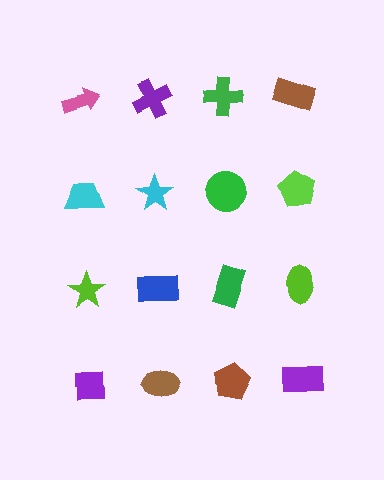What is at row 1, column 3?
A green cross.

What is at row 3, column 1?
A lime star.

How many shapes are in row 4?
4 shapes.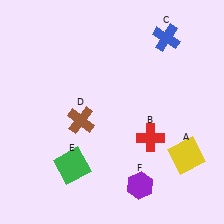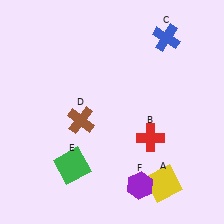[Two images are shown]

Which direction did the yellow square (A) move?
The yellow square (A) moved down.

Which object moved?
The yellow square (A) moved down.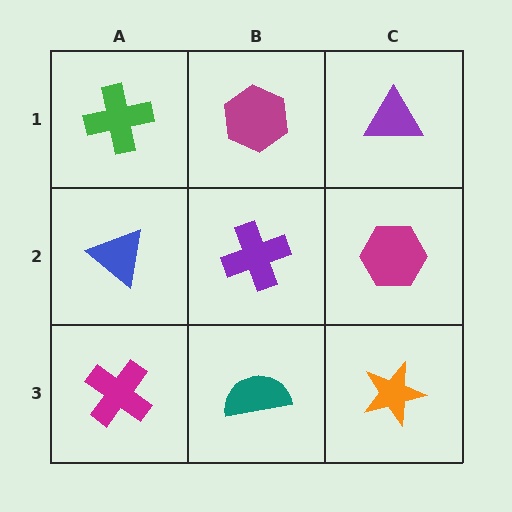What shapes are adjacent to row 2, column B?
A magenta hexagon (row 1, column B), a teal semicircle (row 3, column B), a blue triangle (row 2, column A), a magenta hexagon (row 2, column C).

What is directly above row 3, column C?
A magenta hexagon.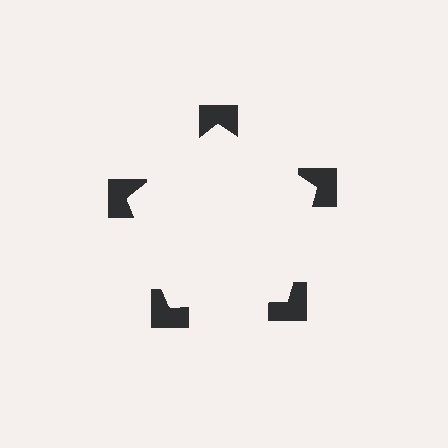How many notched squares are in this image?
There are 5 — one at each vertex of the illusory pentagon.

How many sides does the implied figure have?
5 sides.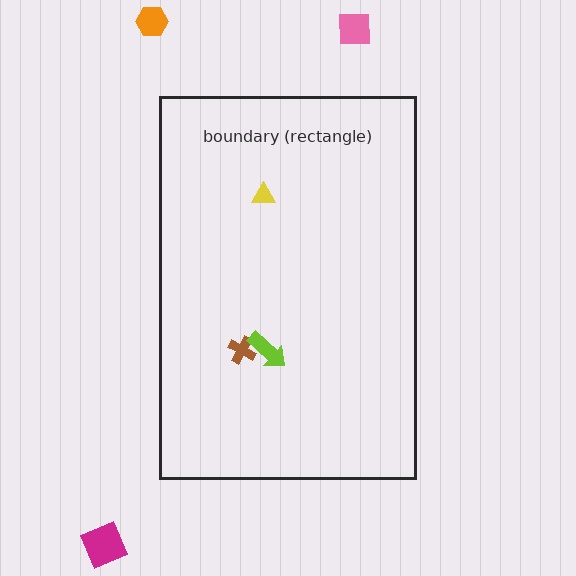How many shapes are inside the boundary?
3 inside, 3 outside.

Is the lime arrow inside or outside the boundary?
Inside.